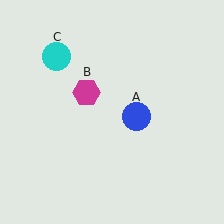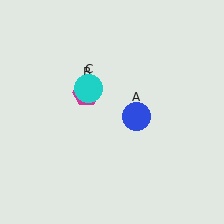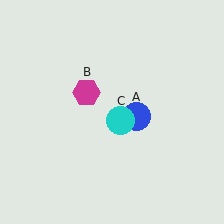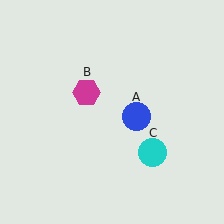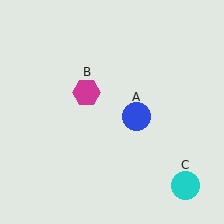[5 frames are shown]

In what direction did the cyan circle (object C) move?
The cyan circle (object C) moved down and to the right.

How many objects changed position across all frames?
1 object changed position: cyan circle (object C).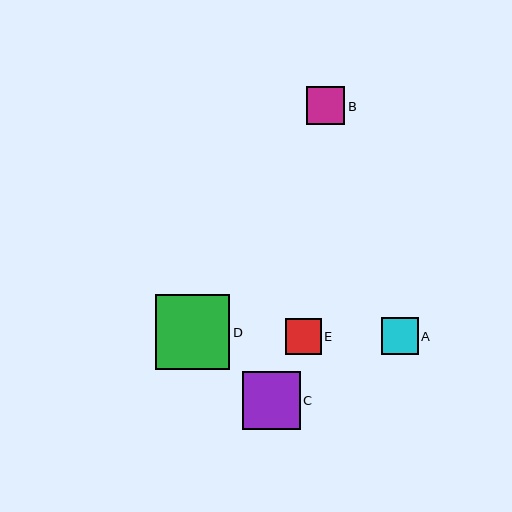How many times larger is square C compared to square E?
Square C is approximately 1.7 times the size of square E.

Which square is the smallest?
Square E is the smallest with a size of approximately 35 pixels.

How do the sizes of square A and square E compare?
Square A and square E are approximately the same size.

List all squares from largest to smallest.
From largest to smallest: D, C, B, A, E.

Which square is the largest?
Square D is the largest with a size of approximately 74 pixels.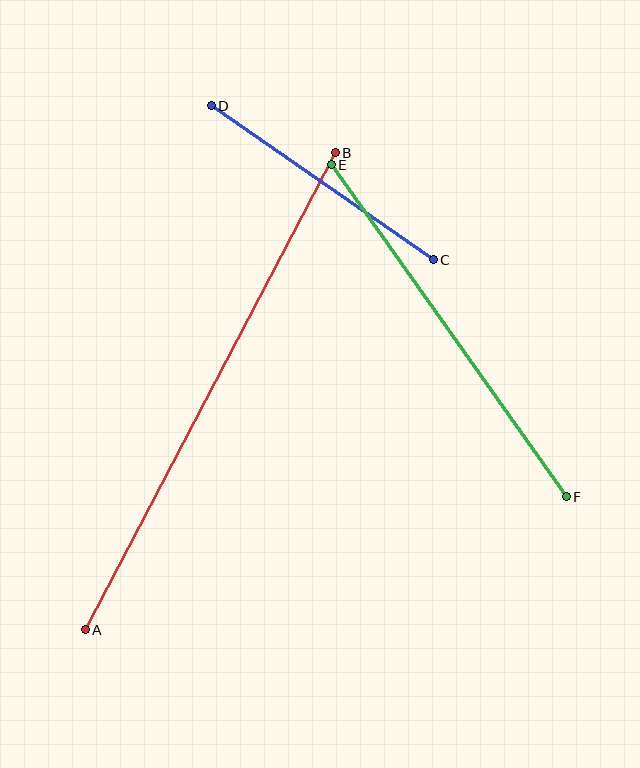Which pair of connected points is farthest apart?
Points A and B are farthest apart.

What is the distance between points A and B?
The distance is approximately 538 pixels.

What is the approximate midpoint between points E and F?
The midpoint is at approximately (449, 331) pixels.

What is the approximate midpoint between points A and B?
The midpoint is at approximately (210, 391) pixels.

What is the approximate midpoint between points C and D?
The midpoint is at approximately (322, 183) pixels.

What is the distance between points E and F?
The distance is approximately 407 pixels.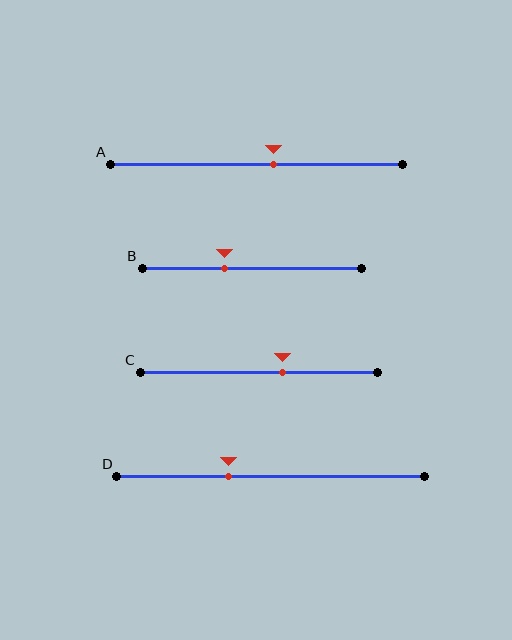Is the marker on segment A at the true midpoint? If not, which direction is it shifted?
No, the marker on segment A is shifted to the right by about 6% of the segment length.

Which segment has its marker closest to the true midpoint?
Segment A has its marker closest to the true midpoint.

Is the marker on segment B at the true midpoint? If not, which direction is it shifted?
No, the marker on segment B is shifted to the left by about 12% of the segment length.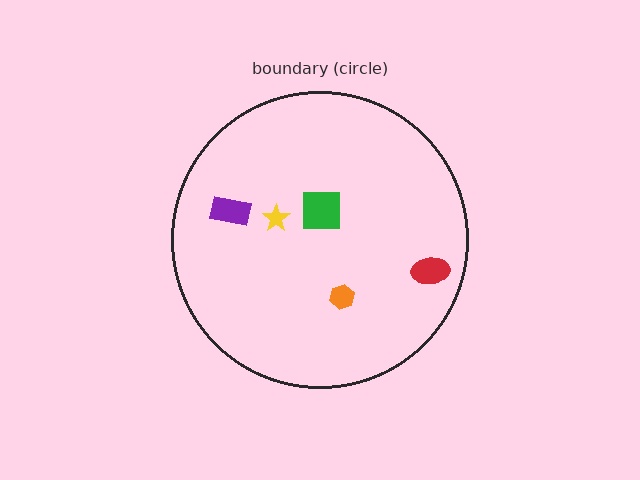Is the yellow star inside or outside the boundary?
Inside.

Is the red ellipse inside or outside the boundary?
Inside.